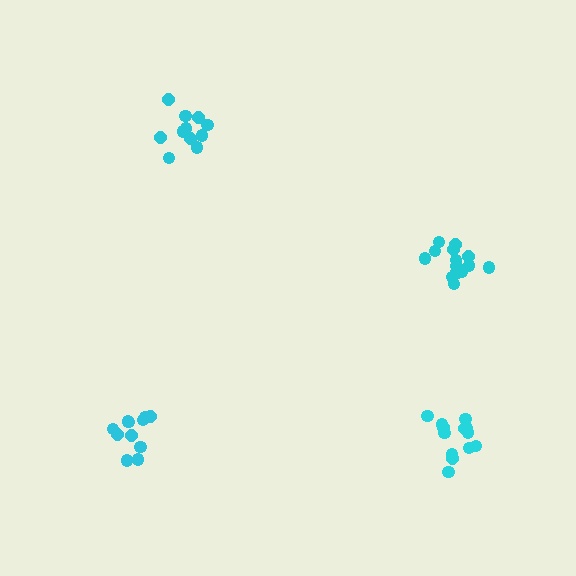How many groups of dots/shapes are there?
There are 4 groups.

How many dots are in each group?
Group 1: 11 dots, Group 2: 13 dots, Group 3: 11 dots, Group 4: 14 dots (49 total).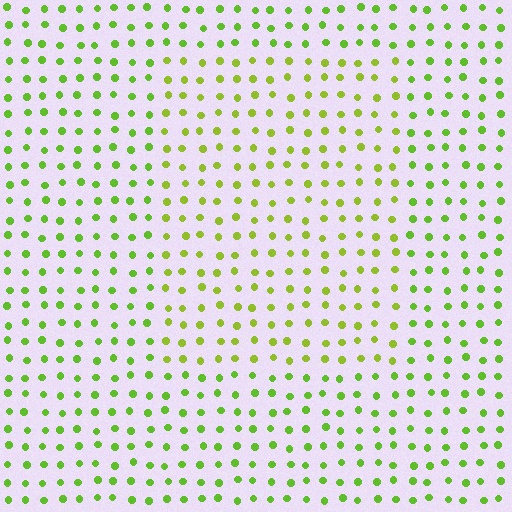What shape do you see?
I see a rectangle.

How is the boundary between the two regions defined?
The boundary is defined purely by a slight shift in hue (about 20 degrees). Spacing, size, and orientation are identical on both sides.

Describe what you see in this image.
The image is filled with small lime elements in a uniform arrangement. A rectangle-shaped region is visible where the elements are tinted to a slightly different hue, forming a subtle color boundary.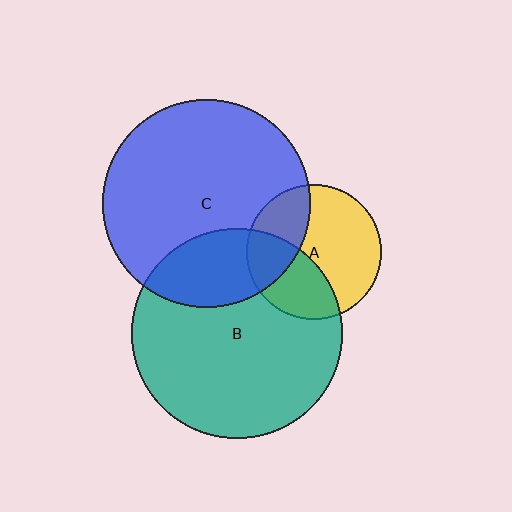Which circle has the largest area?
Circle B (teal).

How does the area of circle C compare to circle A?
Approximately 2.4 times.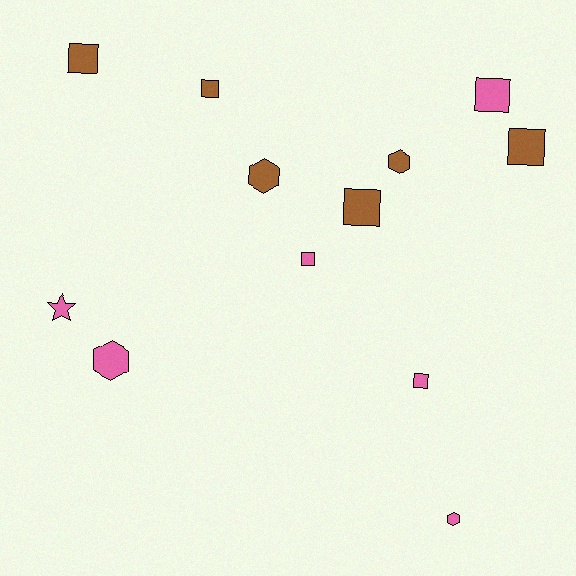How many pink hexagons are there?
There are 2 pink hexagons.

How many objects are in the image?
There are 12 objects.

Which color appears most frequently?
Pink, with 6 objects.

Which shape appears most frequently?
Square, with 7 objects.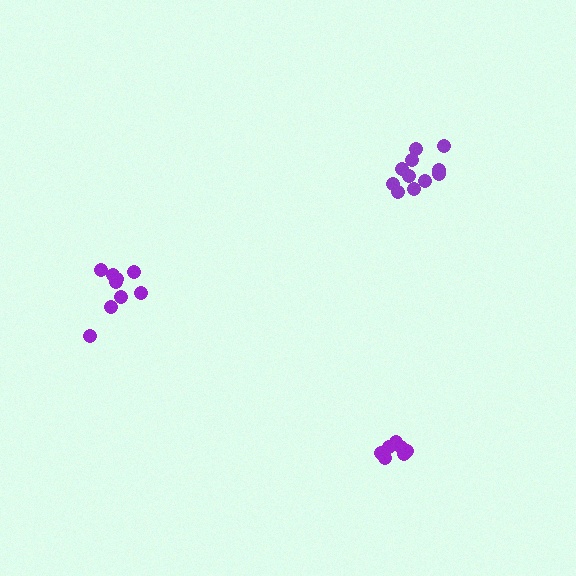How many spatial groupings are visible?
There are 3 spatial groupings.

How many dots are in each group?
Group 1: 9 dots, Group 2: 11 dots, Group 3: 7 dots (27 total).